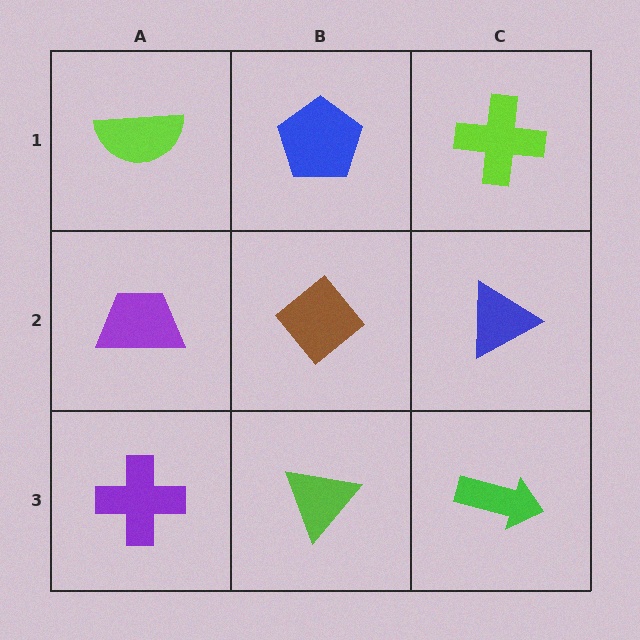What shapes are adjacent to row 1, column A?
A purple trapezoid (row 2, column A), a blue pentagon (row 1, column B).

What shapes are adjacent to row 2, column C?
A lime cross (row 1, column C), a green arrow (row 3, column C), a brown diamond (row 2, column B).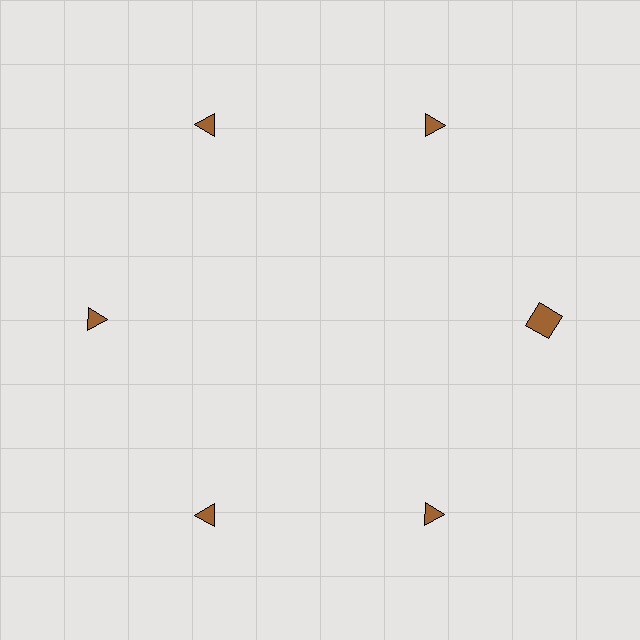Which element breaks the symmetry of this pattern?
The brown square at roughly the 3 o'clock position breaks the symmetry. All other shapes are brown triangles.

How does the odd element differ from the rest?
It has a different shape: square instead of triangle.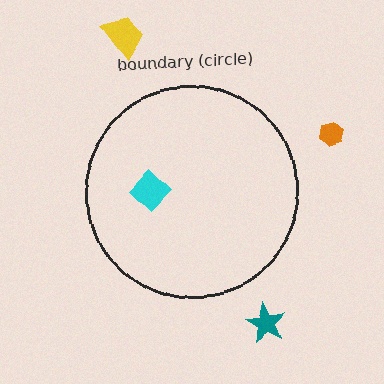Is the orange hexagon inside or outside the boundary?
Outside.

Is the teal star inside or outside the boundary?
Outside.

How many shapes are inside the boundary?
1 inside, 3 outside.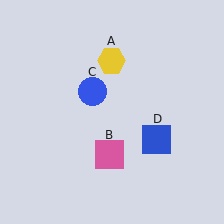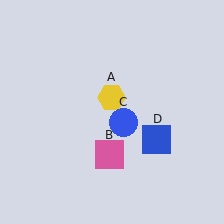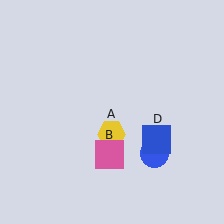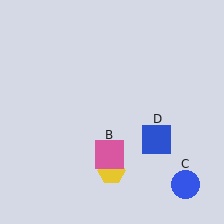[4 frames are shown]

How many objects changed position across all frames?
2 objects changed position: yellow hexagon (object A), blue circle (object C).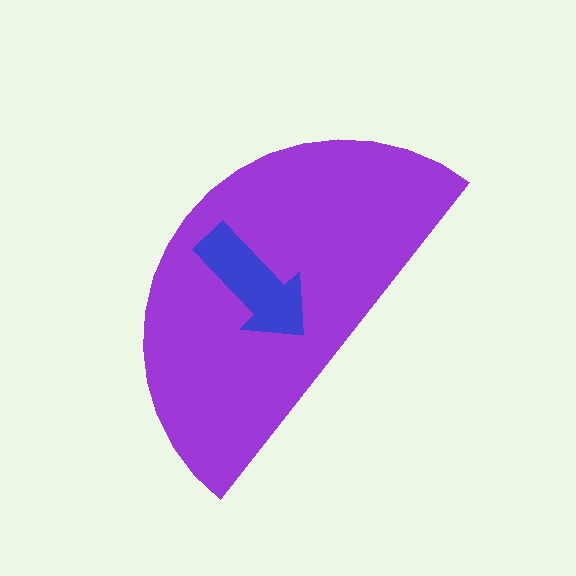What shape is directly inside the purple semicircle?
The blue arrow.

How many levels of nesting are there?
2.